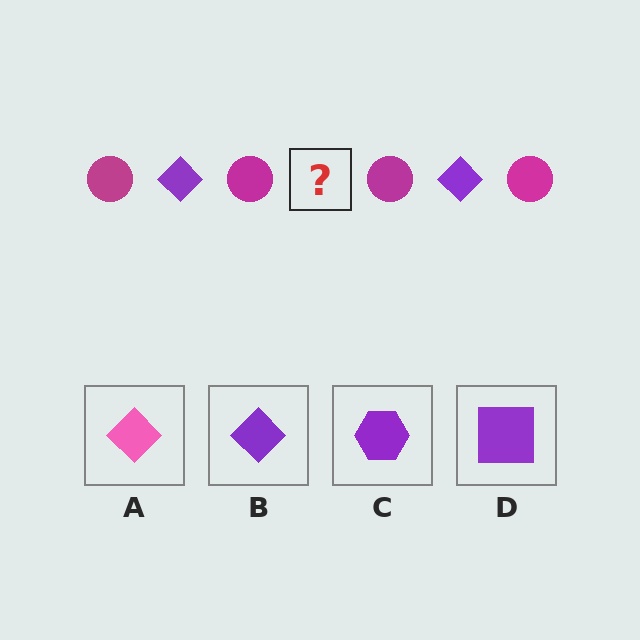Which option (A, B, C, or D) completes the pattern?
B.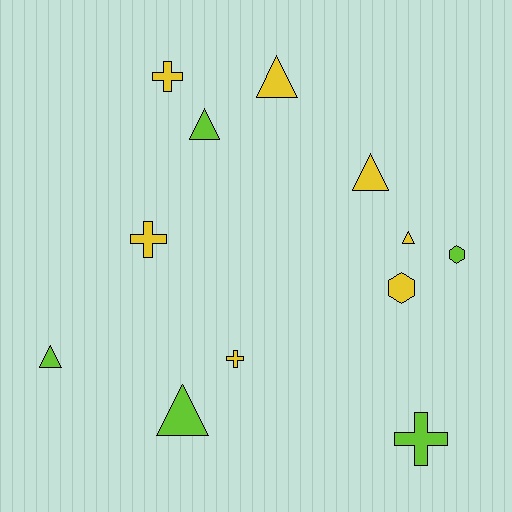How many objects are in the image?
There are 12 objects.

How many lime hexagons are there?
There is 1 lime hexagon.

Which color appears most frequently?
Yellow, with 7 objects.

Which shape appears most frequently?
Triangle, with 6 objects.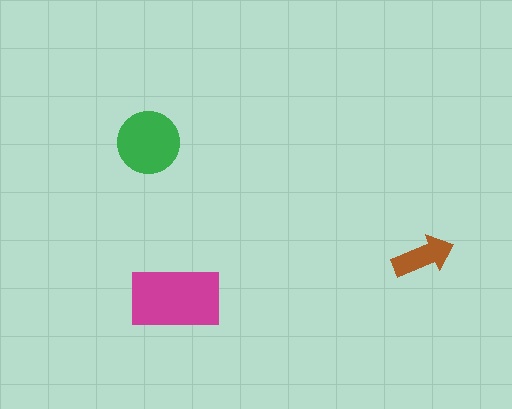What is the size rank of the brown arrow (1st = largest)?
3rd.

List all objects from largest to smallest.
The magenta rectangle, the green circle, the brown arrow.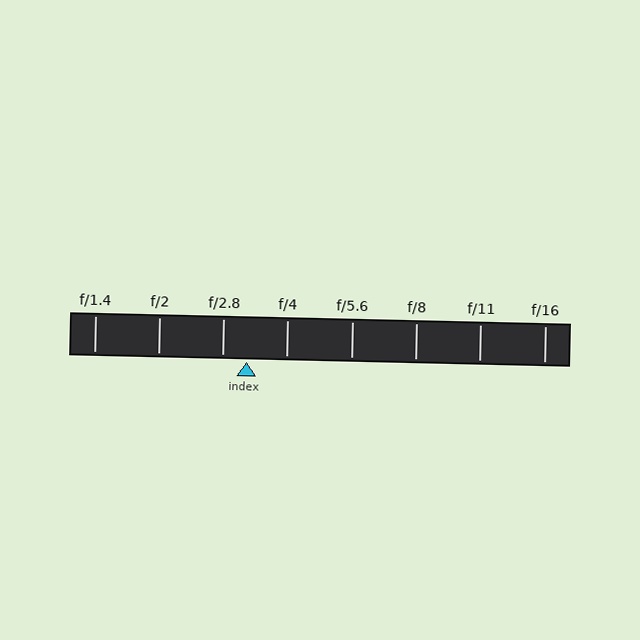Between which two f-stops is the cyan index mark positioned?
The index mark is between f/2.8 and f/4.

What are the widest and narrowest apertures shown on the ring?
The widest aperture shown is f/1.4 and the narrowest is f/16.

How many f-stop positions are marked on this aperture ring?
There are 8 f-stop positions marked.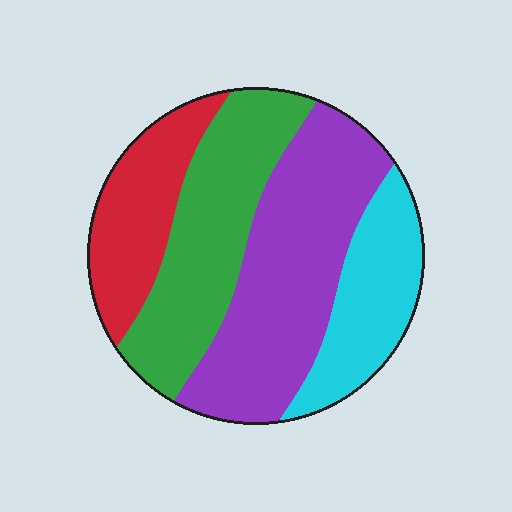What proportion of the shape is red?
Red takes up about one sixth (1/6) of the shape.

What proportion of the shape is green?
Green takes up between a quarter and a half of the shape.